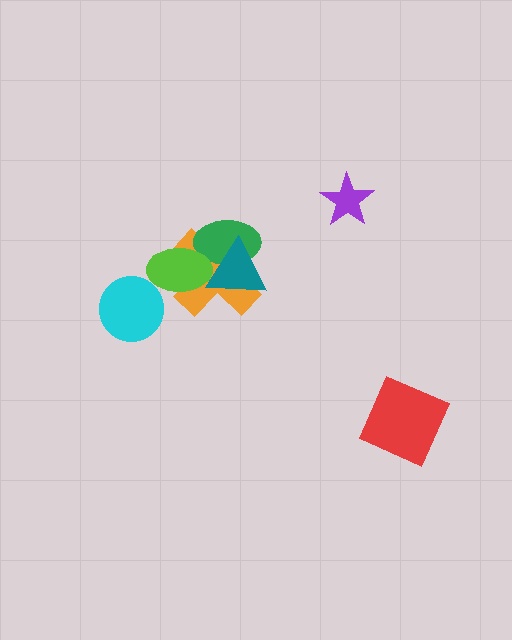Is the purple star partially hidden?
No, no other shape covers it.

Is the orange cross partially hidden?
Yes, it is partially covered by another shape.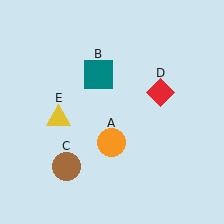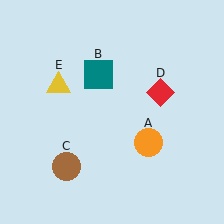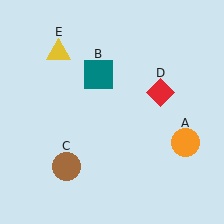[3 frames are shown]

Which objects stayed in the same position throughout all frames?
Teal square (object B) and brown circle (object C) and red diamond (object D) remained stationary.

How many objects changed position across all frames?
2 objects changed position: orange circle (object A), yellow triangle (object E).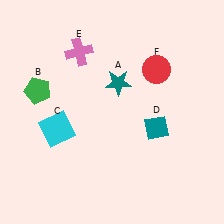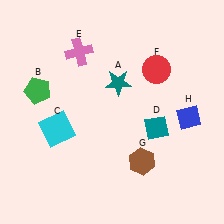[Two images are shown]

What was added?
A brown hexagon (G), a blue diamond (H) were added in Image 2.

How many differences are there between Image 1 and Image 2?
There are 2 differences between the two images.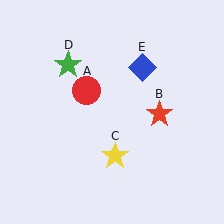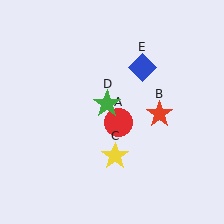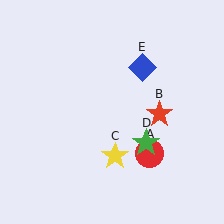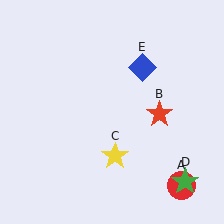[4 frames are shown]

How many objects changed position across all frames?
2 objects changed position: red circle (object A), green star (object D).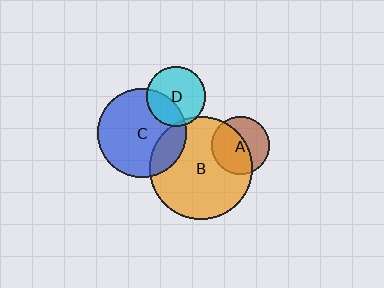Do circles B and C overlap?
Yes.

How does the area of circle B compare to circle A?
Approximately 3.2 times.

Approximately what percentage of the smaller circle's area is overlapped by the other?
Approximately 20%.